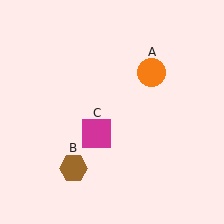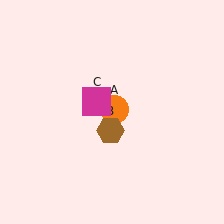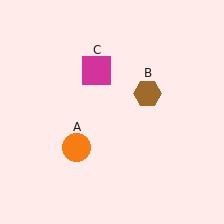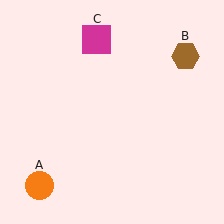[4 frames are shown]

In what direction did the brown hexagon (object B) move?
The brown hexagon (object B) moved up and to the right.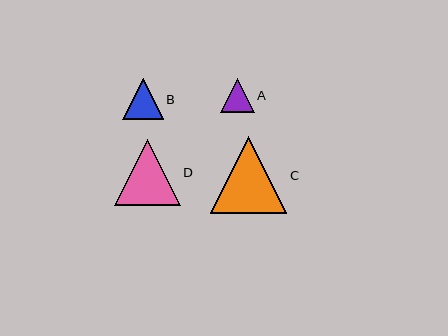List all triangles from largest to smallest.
From largest to smallest: C, D, B, A.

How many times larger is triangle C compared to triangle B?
Triangle C is approximately 1.9 times the size of triangle B.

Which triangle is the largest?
Triangle C is the largest with a size of approximately 77 pixels.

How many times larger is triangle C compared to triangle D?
Triangle C is approximately 1.2 times the size of triangle D.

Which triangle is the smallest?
Triangle A is the smallest with a size of approximately 34 pixels.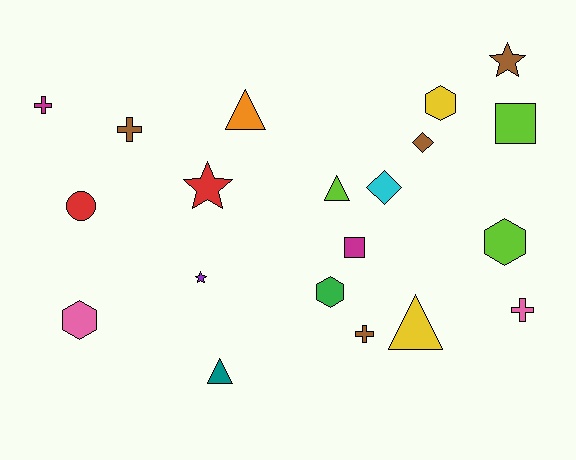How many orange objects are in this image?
There is 1 orange object.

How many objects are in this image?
There are 20 objects.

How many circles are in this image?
There is 1 circle.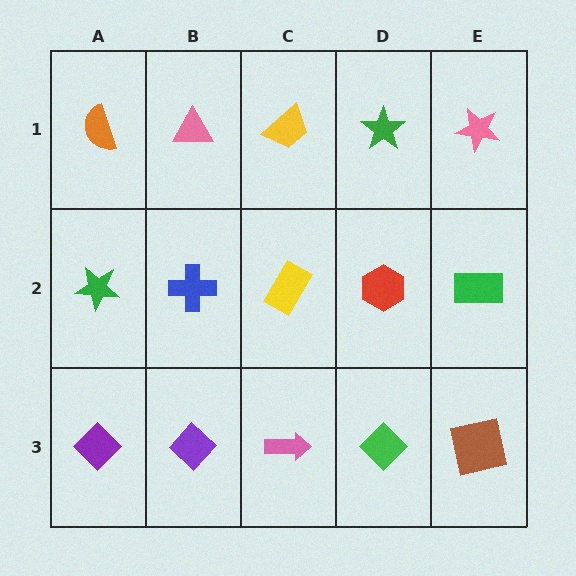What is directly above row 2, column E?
A pink star.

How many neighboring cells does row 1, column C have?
3.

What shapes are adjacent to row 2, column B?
A pink triangle (row 1, column B), a purple diamond (row 3, column B), a green star (row 2, column A), a yellow rectangle (row 2, column C).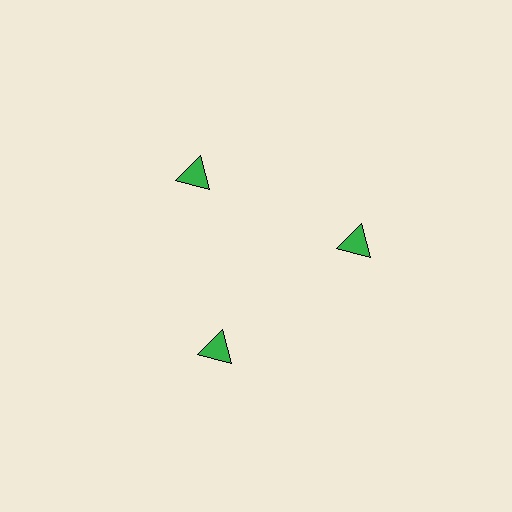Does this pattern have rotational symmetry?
Yes, this pattern has 3-fold rotational symmetry. It looks the same after rotating 120 degrees around the center.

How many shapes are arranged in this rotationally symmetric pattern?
There are 3 shapes, arranged in 3 groups of 1.